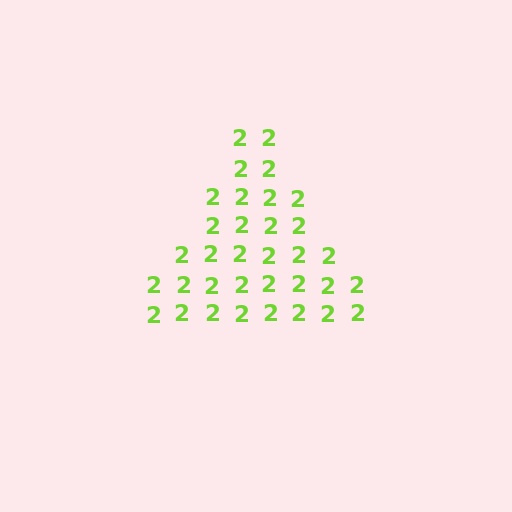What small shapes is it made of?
It is made of small digit 2's.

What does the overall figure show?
The overall figure shows a triangle.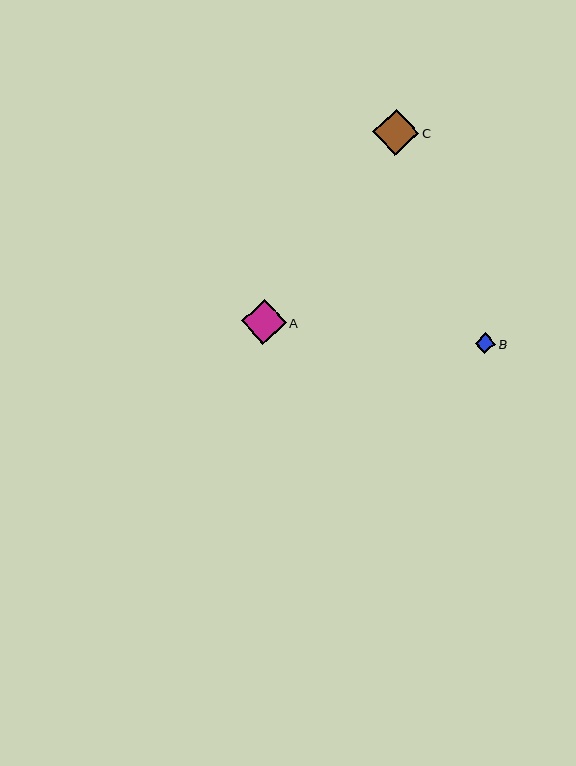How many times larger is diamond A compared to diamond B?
Diamond A is approximately 2.2 times the size of diamond B.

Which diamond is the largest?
Diamond C is the largest with a size of approximately 47 pixels.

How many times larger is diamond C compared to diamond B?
Diamond C is approximately 2.3 times the size of diamond B.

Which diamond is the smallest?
Diamond B is the smallest with a size of approximately 20 pixels.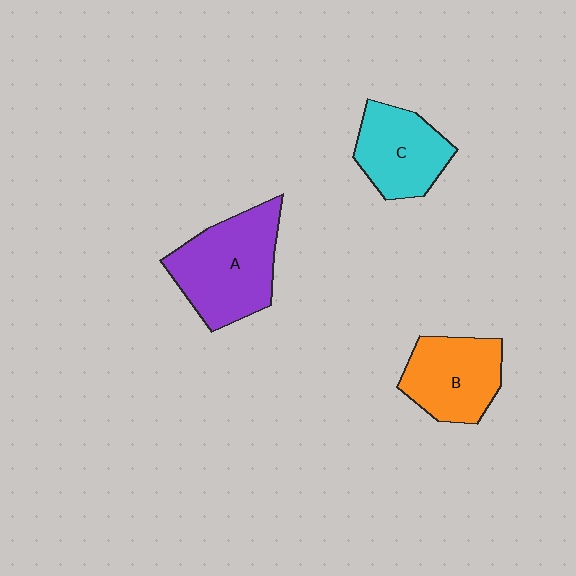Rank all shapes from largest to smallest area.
From largest to smallest: A (purple), B (orange), C (cyan).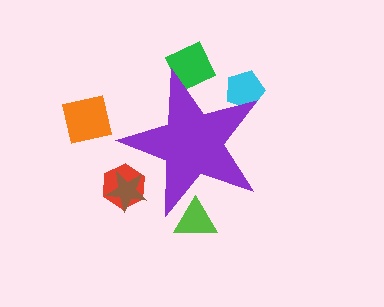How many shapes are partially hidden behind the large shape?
5 shapes are partially hidden.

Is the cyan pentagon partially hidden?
Yes, the cyan pentagon is partially hidden behind the purple star.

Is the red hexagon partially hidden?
Yes, the red hexagon is partially hidden behind the purple star.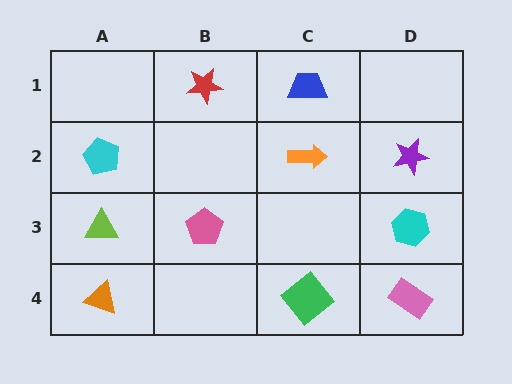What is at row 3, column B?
A pink pentagon.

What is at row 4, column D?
A pink rectangle.